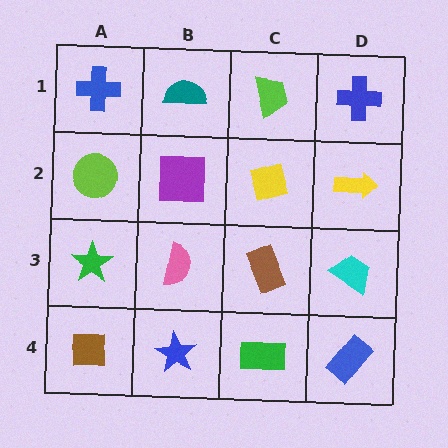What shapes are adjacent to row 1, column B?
A purple square (row 2, column B), a blue cross (row 1, column A), a lime trapezoid (row 1, column C).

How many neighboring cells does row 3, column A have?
3.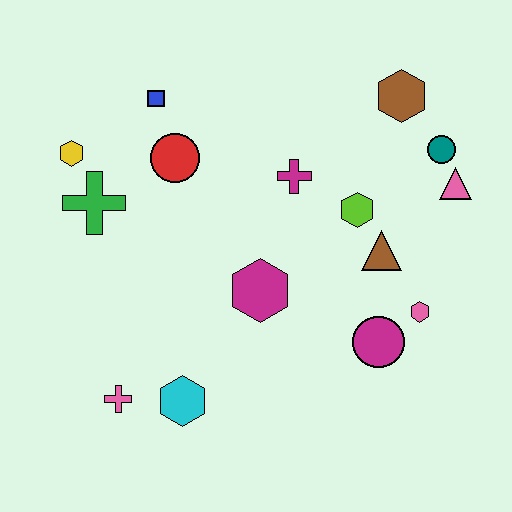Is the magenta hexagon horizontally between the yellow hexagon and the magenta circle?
Yes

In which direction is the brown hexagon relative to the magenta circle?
The brown hexagon is above the magenta circle.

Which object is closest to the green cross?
The yellow hexagon is closest to the green cross.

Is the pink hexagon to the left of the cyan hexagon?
No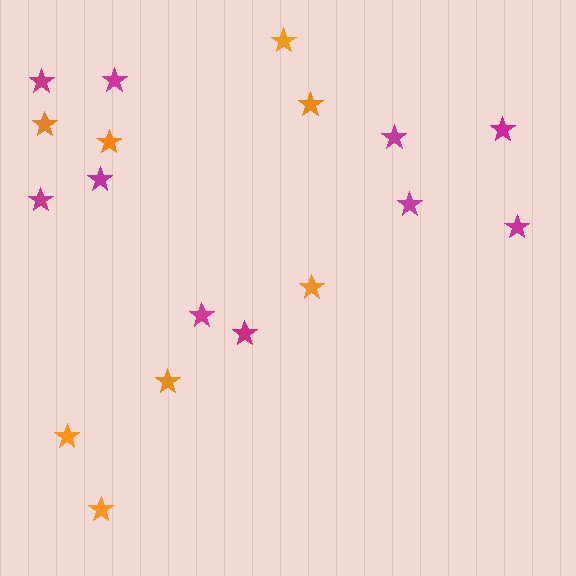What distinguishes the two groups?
There are 2 groups: one group of magenta stars (10) and one group of orange stars (8).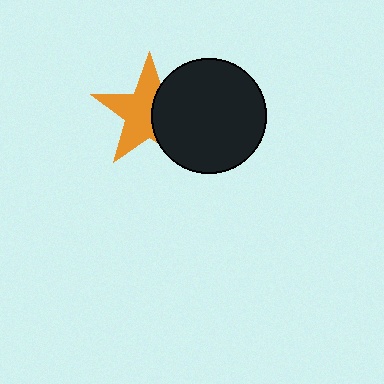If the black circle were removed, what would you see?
You would see the complete orange star.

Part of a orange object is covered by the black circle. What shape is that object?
It is a star.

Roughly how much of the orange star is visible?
About half of it is visible (roughly 60%).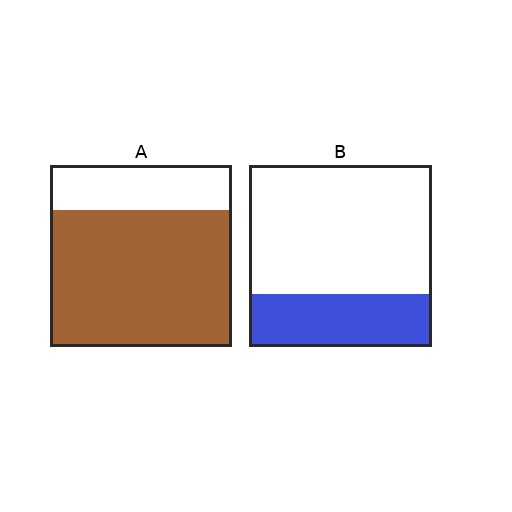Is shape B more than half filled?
No.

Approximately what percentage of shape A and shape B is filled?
A is approximately 75% and B is approximately 30%.